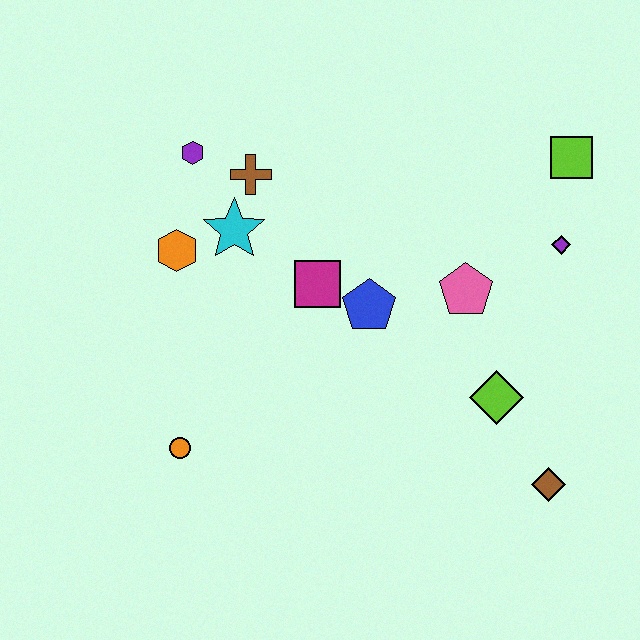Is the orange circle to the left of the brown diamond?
Yes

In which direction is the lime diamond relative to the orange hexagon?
The lime diamond is to the right of the orange hexagon.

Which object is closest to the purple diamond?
The lime square is closest to the purple diamond.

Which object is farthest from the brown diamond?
The purple hexagon is farthest from the brown diamond.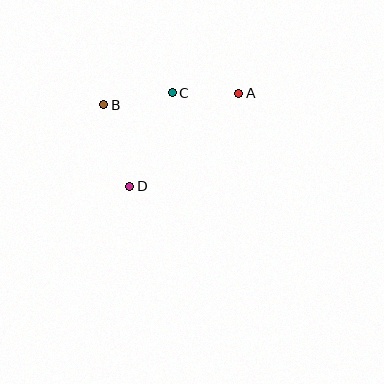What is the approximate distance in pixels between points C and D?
The distance between C and D is approximately 103 pixels.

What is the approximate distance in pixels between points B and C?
The distance between B and C is approximately 70 pixels.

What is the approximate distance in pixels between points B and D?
The distance between B and D is approximately 86 pixels.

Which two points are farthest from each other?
Points A and D are farthest from each other.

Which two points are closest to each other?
Points A and C are closest to each other.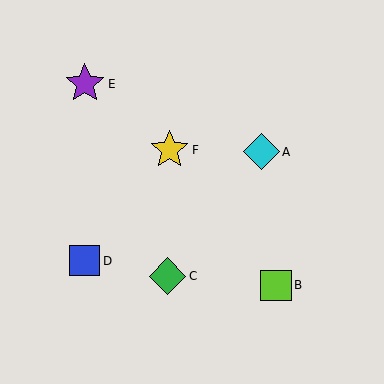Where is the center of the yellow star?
The center of the yellow star is at (169, 150).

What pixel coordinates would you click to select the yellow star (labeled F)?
Click at (169, 150) to select the yellow star F.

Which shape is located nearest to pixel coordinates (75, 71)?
The purple star (labeled E) at (85, 84) is nearest to that location.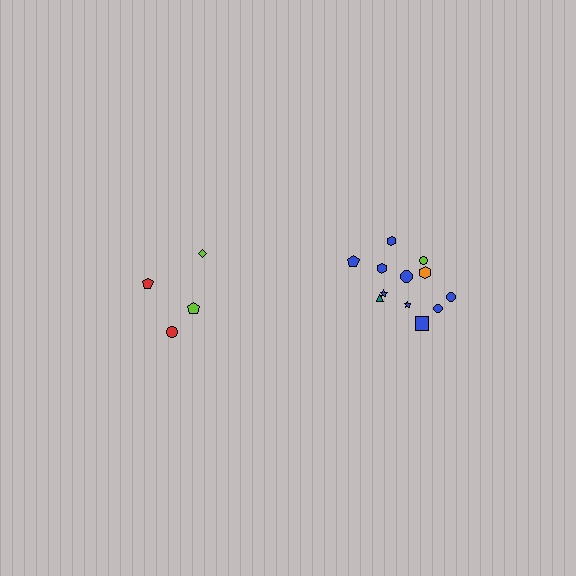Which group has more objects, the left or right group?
The right group.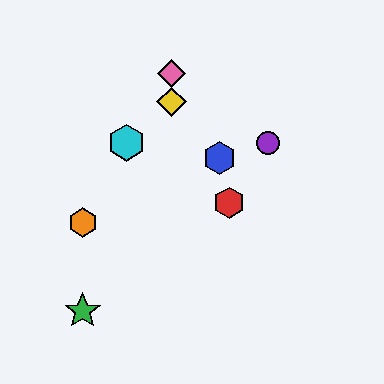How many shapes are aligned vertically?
2 shapes (the yellow diamond, the pink diamond) are aligned vertically.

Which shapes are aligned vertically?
The yellow diamond, the pink diamond are aligned vertically.